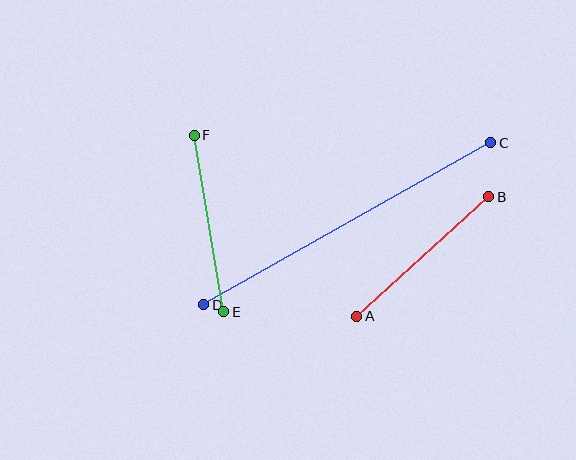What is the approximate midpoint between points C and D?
The midpoint is at approximately (347, 224) pixels.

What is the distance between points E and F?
The distance is approximately 179 pixels.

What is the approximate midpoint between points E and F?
The midpoint is at approximately (209, 224) pixels.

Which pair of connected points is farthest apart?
Points C and D are farthest apart.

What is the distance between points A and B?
The distance is approximately 178 pixels.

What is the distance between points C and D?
The distance is approximately 330 pixels.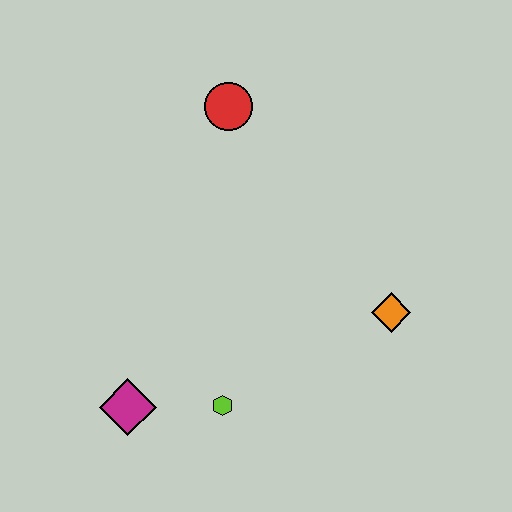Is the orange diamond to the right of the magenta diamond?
Yes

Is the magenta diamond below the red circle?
Yes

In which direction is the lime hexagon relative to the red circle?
The lime hexagon is below the red circle.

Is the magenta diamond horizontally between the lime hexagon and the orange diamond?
No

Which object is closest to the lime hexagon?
The magenta diamond is closest to the lime hexagon.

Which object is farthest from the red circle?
The magenta diamond is farthest from the red circle.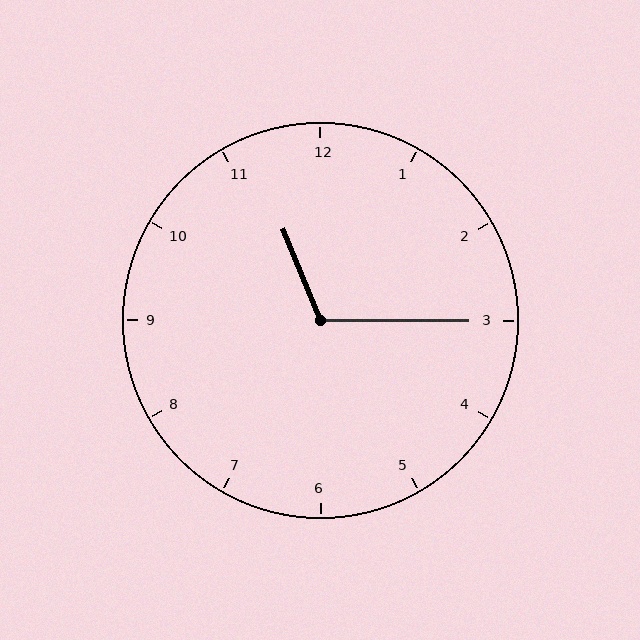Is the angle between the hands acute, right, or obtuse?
It is obtuse.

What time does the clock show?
11:15.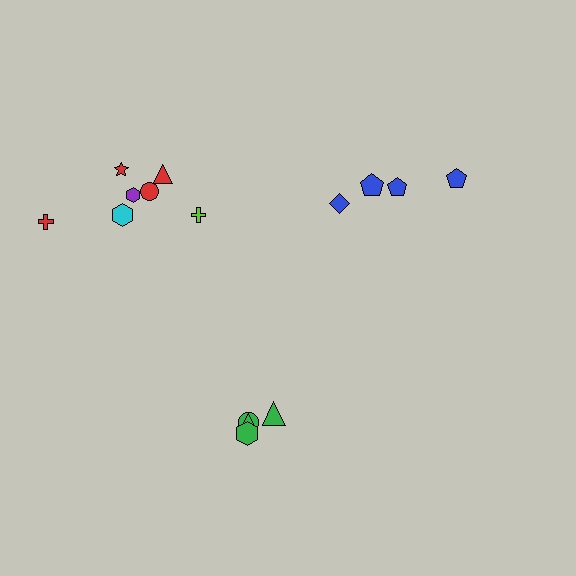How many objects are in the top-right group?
There are 4 objects.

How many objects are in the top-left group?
There are 7 objects.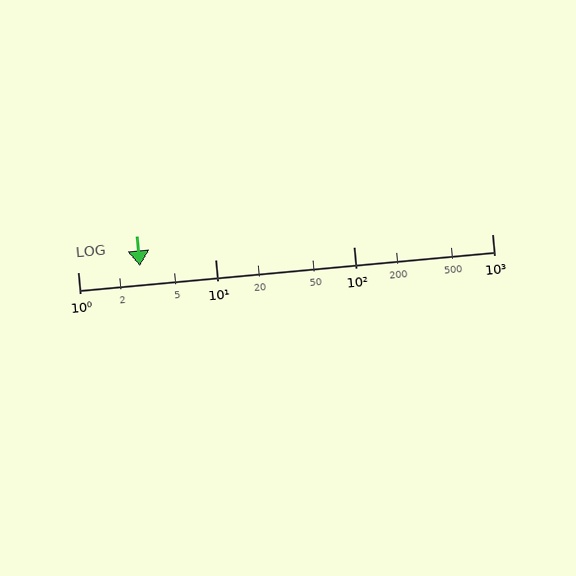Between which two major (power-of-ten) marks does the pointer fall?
The pointer is between 1 and 10.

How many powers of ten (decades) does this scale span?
The scale spans 3 decades, from 1 to 1000.